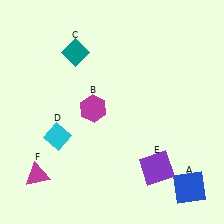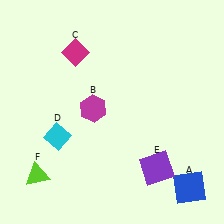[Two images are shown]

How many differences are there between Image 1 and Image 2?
There are 2 differences between the two images.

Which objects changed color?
C changed from teal to magenta. F changed from magenta to lime.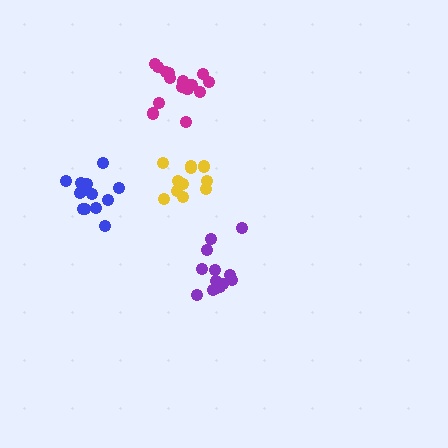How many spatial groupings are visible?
There are 4 spatial groupings.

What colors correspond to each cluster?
The clusters are colored: purple, magenta, yellow, blue.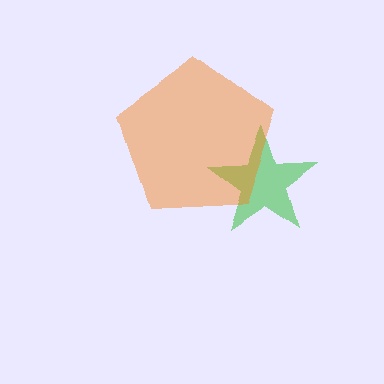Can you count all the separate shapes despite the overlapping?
Yes, there are 2 separate shapes.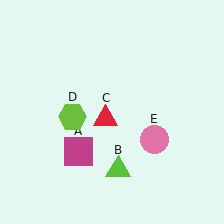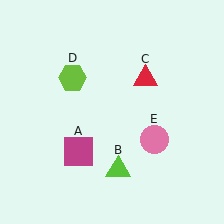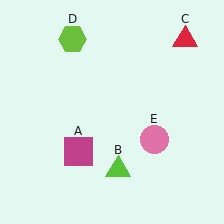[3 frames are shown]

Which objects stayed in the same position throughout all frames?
Magenta square (object A) and lime triangle (object B) and pink circle (object E) remained stationary.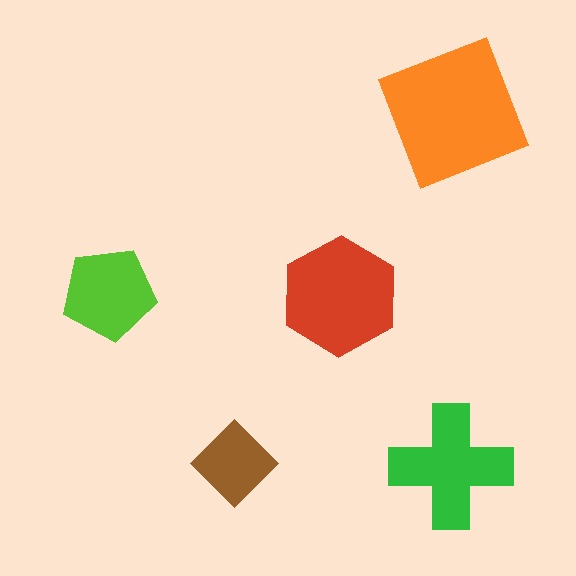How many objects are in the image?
There are 5 objects in the image.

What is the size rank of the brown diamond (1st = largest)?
5th.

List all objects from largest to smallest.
The orange square, the red hexagon, the green cross, the lime pentagon, the brown diamond.